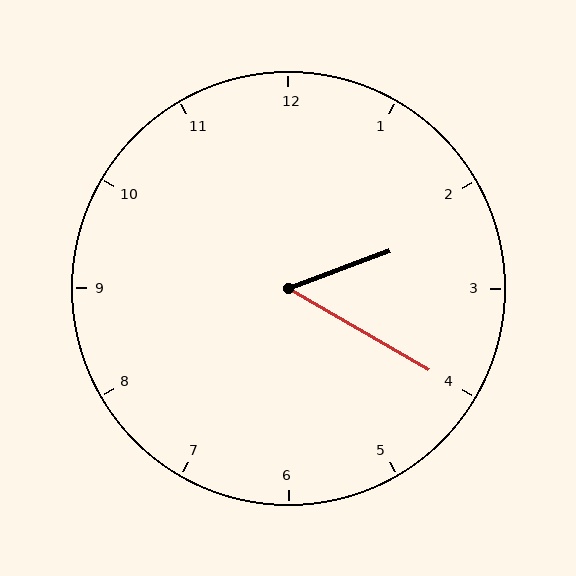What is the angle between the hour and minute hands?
Approximately 50 degrees.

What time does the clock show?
2:20.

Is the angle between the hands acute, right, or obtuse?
It is acute.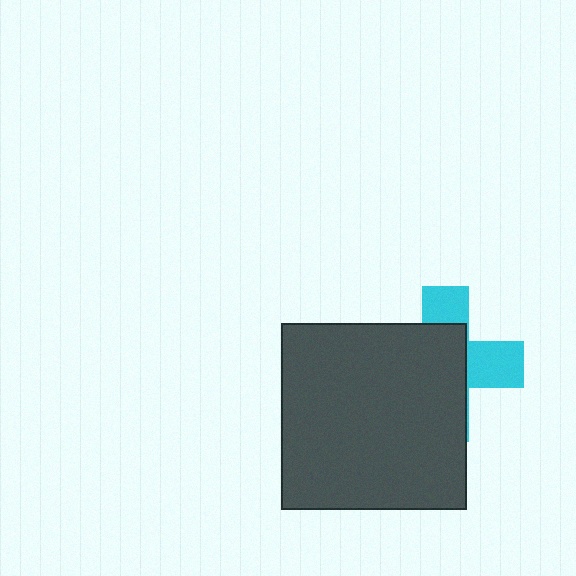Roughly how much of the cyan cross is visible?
A small part of it is visible (roughly 36%).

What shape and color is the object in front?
The object in front is a dark gray square.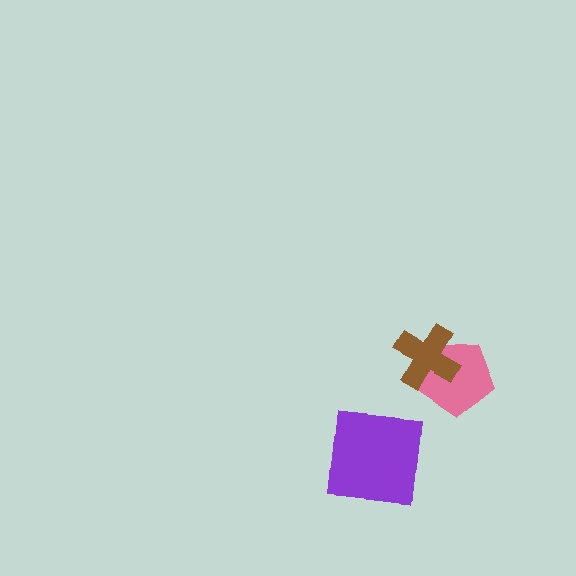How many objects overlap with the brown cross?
1 object overlaps with the brown cross.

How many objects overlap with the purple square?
0 objects overlap with the purple square.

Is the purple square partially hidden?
No, no other shape covers it.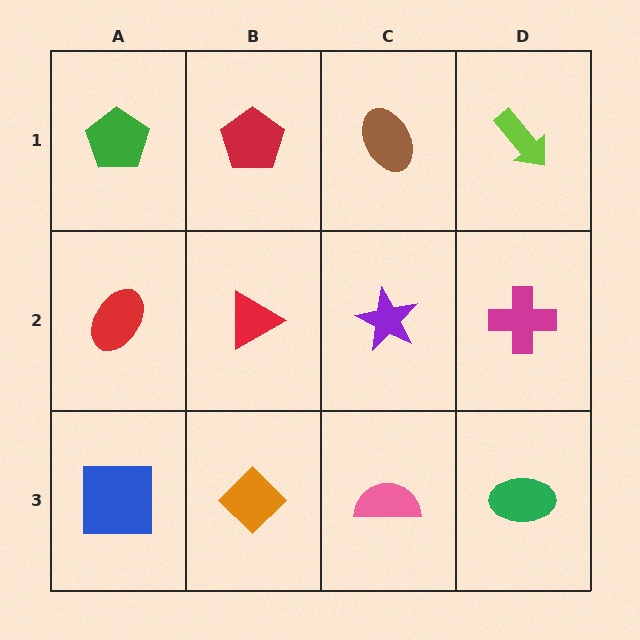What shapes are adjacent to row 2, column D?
A lime arrow (row 1, column D), a green ellipse (row 3, column D), a purple star (row 2, column C).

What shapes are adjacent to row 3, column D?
A magenta cross (row 2, column D), a pink semicircle (row 3, column C).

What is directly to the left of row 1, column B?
A green pentagon.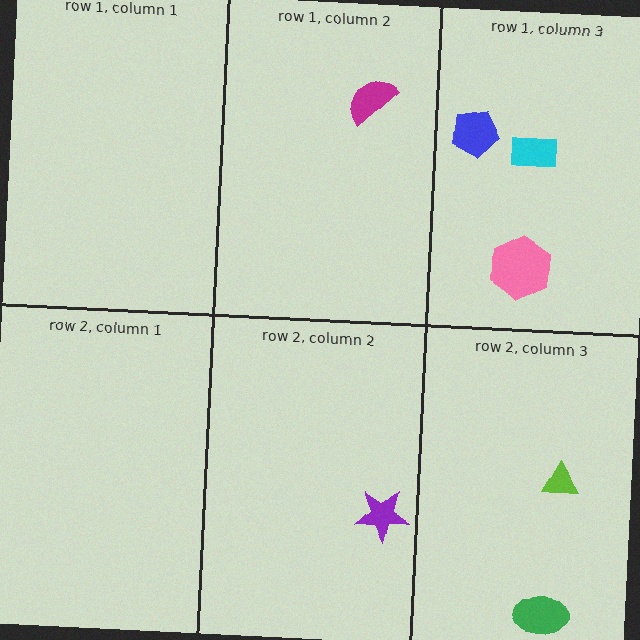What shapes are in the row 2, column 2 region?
The purple star.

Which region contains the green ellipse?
The row 2, column 3 region.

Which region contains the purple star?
The row 2, column 2 region.